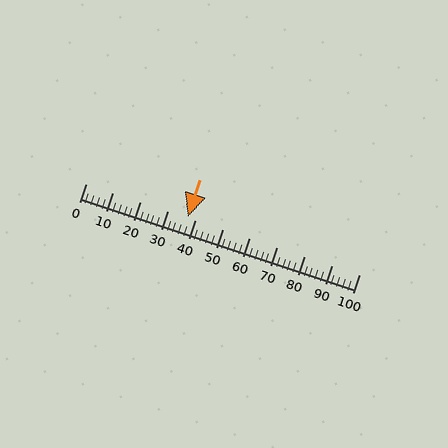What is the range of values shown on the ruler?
The ruler shows values from 0 to 100.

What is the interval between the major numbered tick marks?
The major tick marks are spaced 10 units apart.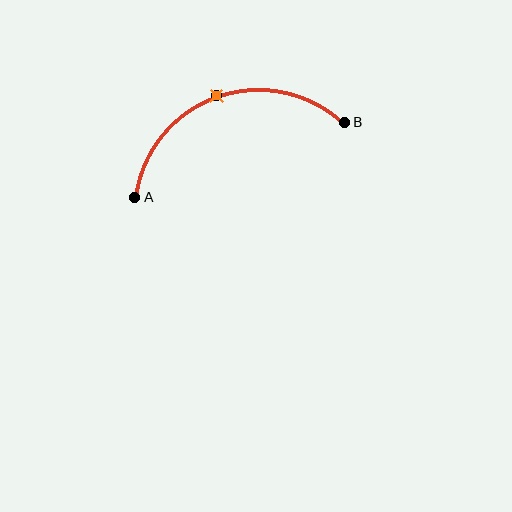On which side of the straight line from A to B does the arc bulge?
The arc bulges above the straight line connecting A and B.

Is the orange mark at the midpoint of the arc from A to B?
Yes. The orange mark lies on the arc at equal arc-length from both A and B — it is the arc midpoint.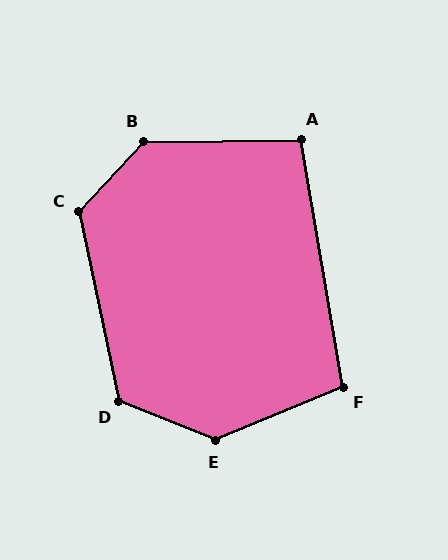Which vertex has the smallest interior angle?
A, at approximately 99 degrees.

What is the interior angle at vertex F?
Approximately 103 degrees (obtuse).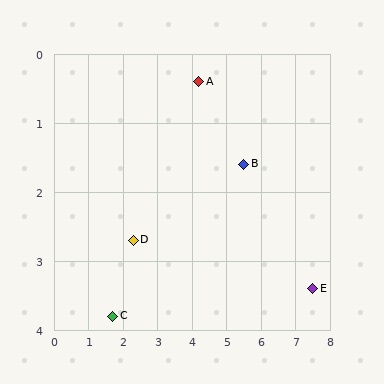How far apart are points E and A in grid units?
Points E and A are about 4.5 grid units apart.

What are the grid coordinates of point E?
Point E is at approximately (7.5, 3.4).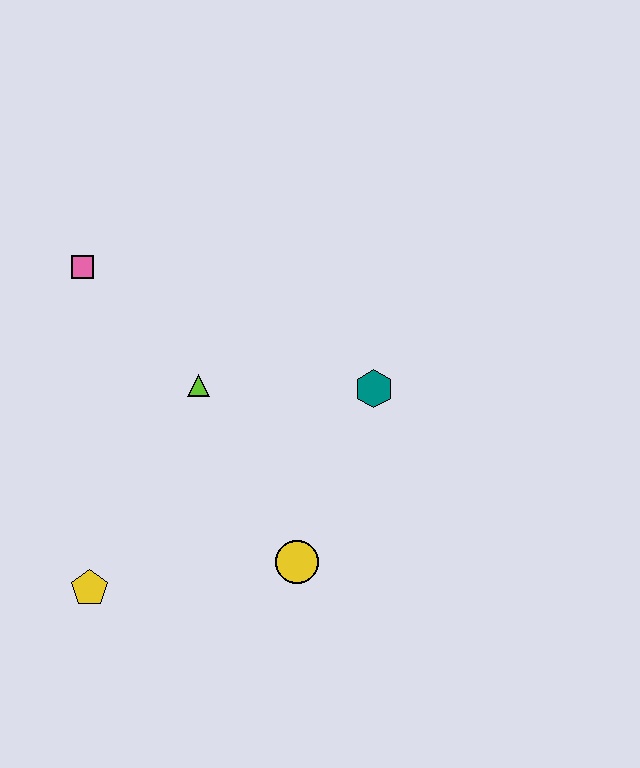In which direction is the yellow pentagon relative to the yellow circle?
The yellow pentagon is to the left of the yellow circle.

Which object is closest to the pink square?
The lime triangle is closest to the pink square.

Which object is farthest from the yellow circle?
The pink square is farthest from the yellow circle.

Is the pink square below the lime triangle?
No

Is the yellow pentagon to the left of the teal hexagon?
Yes